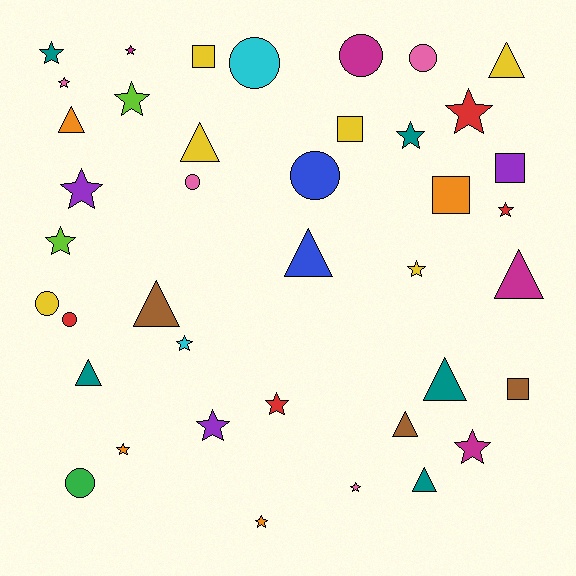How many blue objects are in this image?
There are 2 blue objects.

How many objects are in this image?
There are 40 objects.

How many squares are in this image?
There are 5 squares.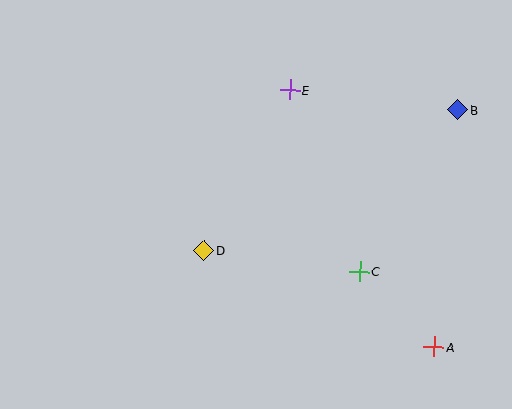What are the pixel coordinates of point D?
Point D is at (204, 250).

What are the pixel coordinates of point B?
Point B is at (458, 110).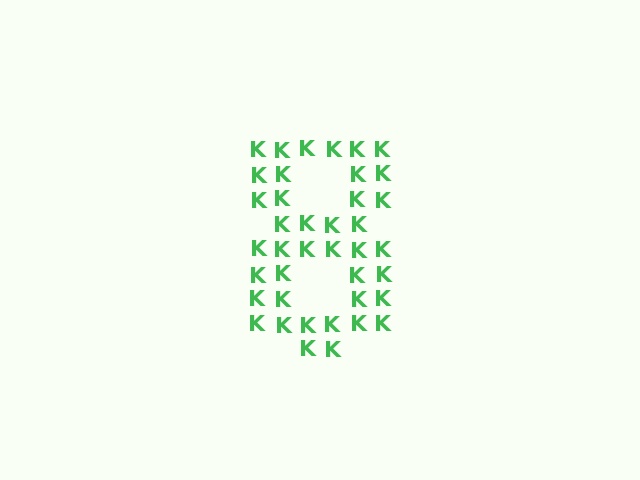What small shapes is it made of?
It is made of small letter K's.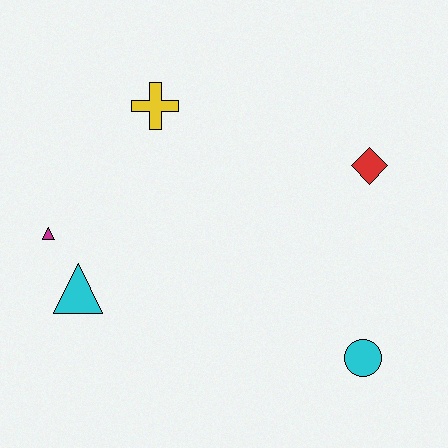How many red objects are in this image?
There is 1 red object.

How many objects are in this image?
There are 5 objects.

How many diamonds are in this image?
There is 1 diamond.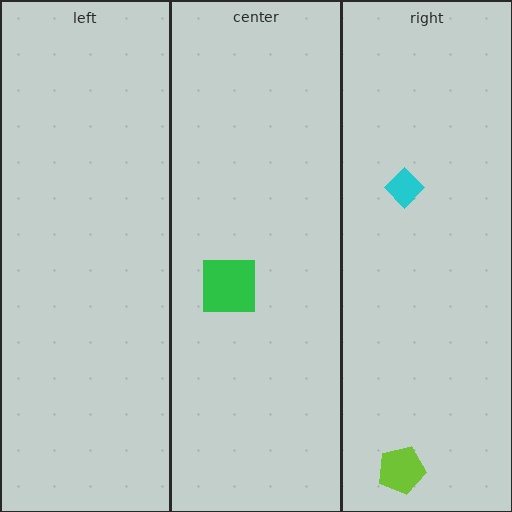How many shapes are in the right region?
2.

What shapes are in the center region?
The green square.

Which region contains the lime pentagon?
The right region.